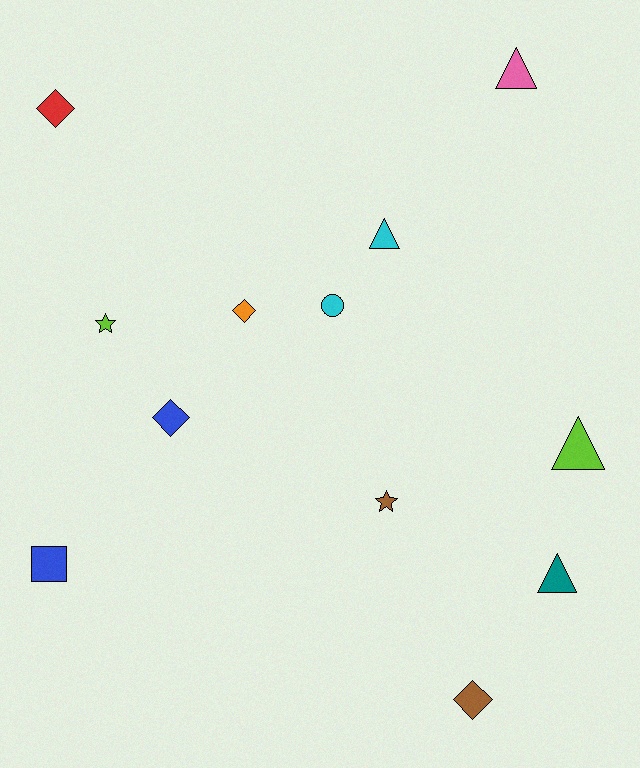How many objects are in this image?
There are 12 objects.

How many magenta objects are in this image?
There are no magenta objects.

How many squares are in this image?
There is 1 square.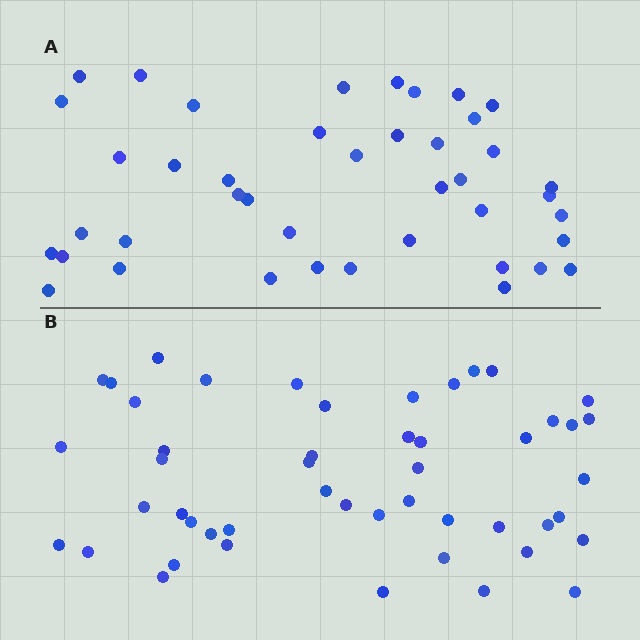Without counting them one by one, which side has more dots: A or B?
Region B (the bottom region) has more dots.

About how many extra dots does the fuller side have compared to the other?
Region B has roughly 8 or so more dots than region A.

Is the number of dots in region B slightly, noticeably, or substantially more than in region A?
Region B has only slightly more — the two regions are fairly close. The ratio is roughly 1.2 to 1.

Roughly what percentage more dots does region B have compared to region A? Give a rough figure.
About 15% more.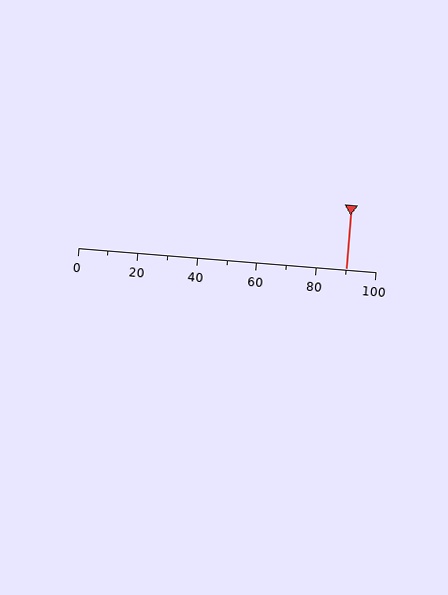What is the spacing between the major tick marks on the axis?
The major ticks are spaced 20 apart.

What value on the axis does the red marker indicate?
The marker indicates approximately 90.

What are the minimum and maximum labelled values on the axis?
The axis runs from 0 to 100.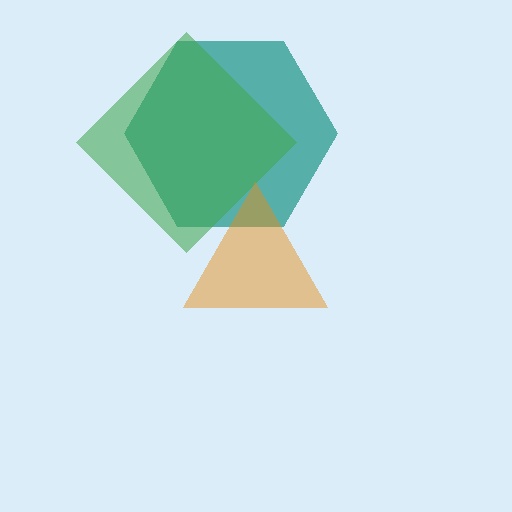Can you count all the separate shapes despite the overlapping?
Yes, there are 3 separate shapes.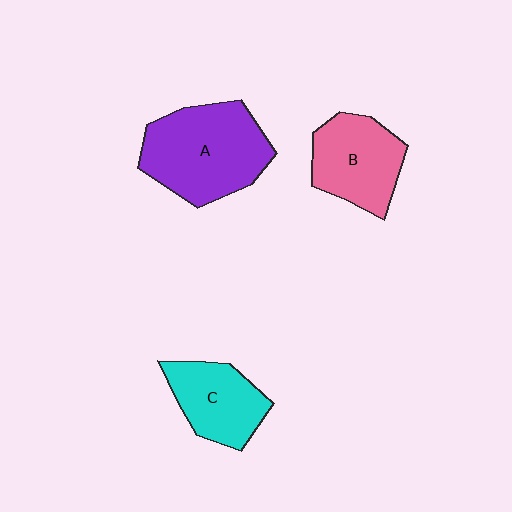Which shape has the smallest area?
Shape C (cyan).